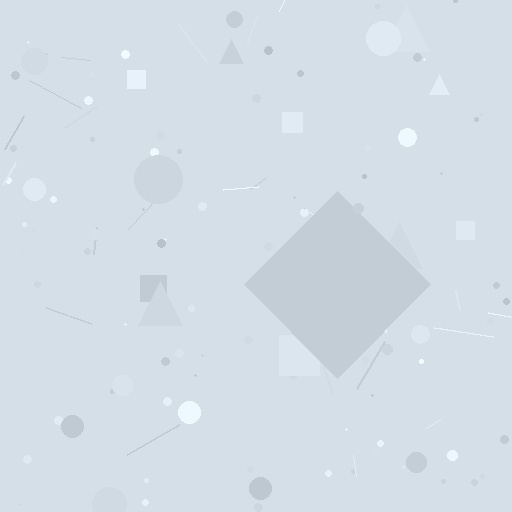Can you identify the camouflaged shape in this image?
The camouflaged shape is a diamond.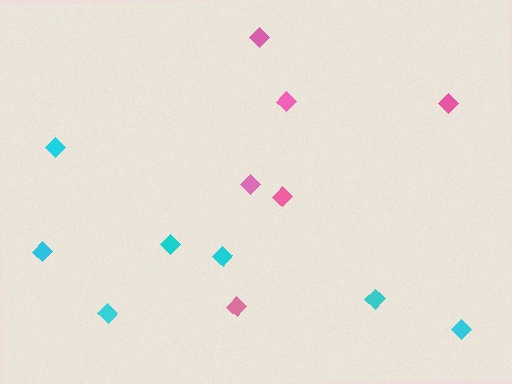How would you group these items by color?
There are 2 groups: one group of cyan diamonds (7) and one group of pink diamonds (6).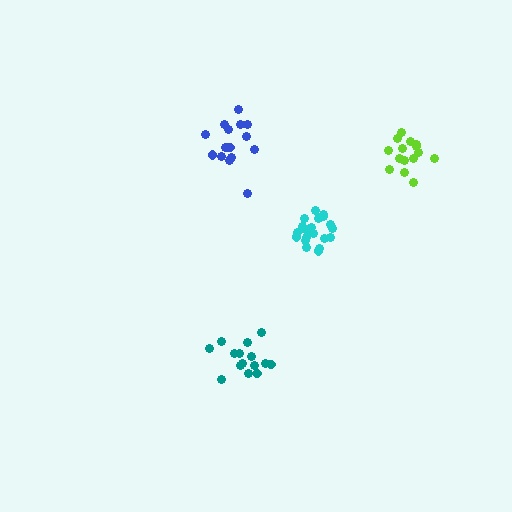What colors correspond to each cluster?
The clusters are colored: teal, blue, lime, cyan.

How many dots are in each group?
Group 1: 15 dots, Group 2: 16 dots, Group 3: 15 dots, Group 4: 21 dots (67 total).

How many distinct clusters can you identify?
There are 4 distinct clusters.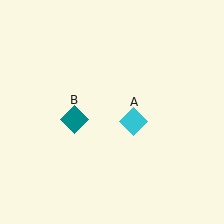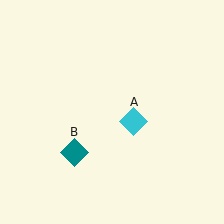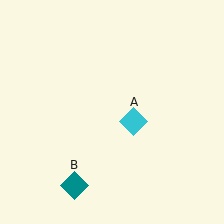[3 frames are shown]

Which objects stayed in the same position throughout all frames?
Cyan diamond (object A) remained stationary.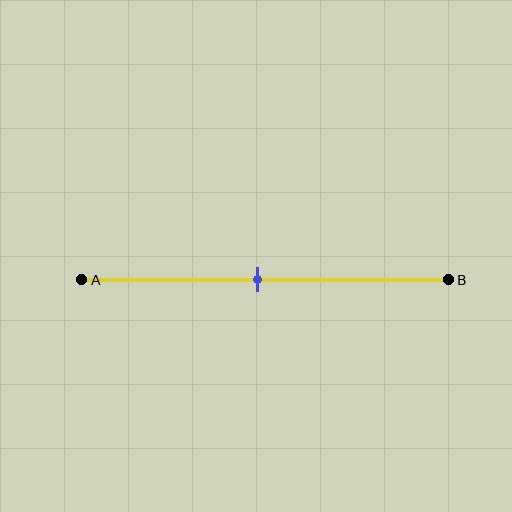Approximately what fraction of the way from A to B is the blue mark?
The blue mark is approximately 50% of the way from A to B.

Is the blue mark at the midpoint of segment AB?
Yes, the mark is approximately at the midpoint.